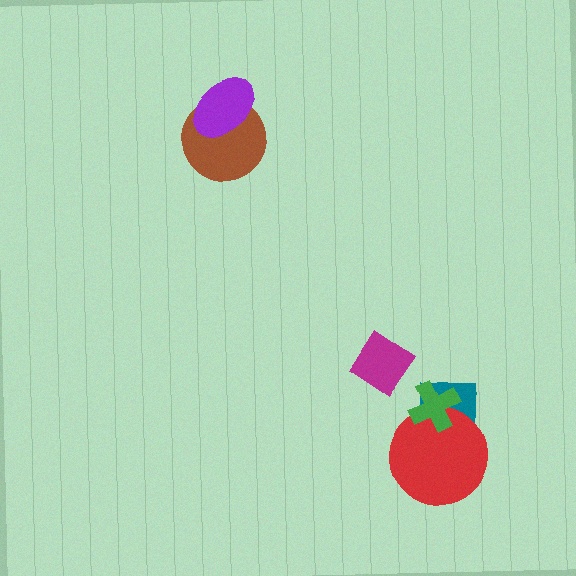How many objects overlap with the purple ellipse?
1 object overlaps with the purple ellipse.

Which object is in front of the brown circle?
The purple ellipse is in front of the brown circle.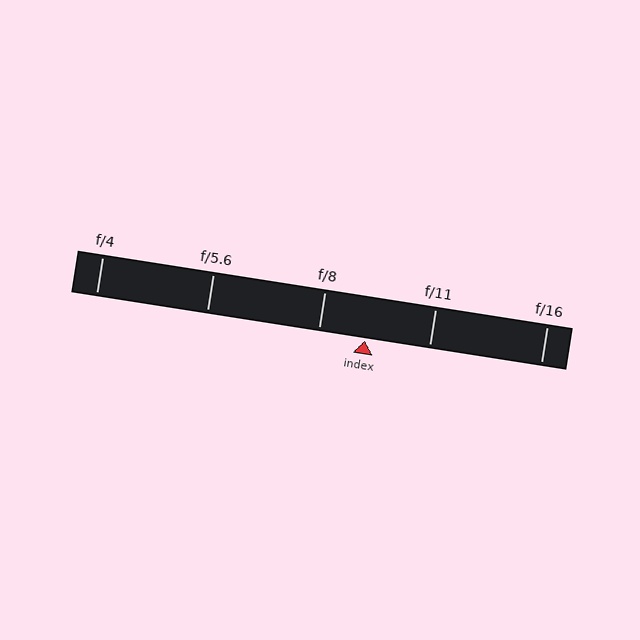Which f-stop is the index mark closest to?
The index mark is closest to f/8.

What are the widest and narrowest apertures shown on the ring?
The widest aperture shown is f/4 and the narrowest is f/16.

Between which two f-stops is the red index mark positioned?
The index mark is between f/8 and f/11.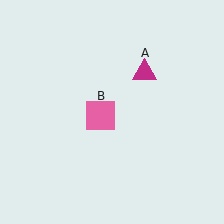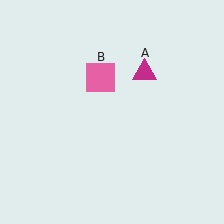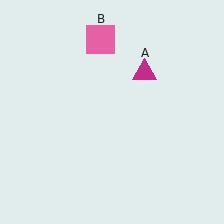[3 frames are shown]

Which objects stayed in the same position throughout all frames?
Magenta triangle (object A) remained stationary.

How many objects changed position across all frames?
1 object changed position: pink square (object B).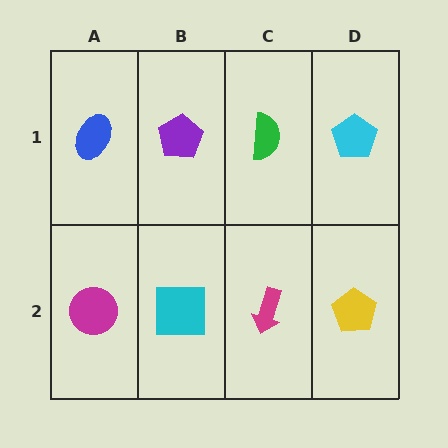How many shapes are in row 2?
4 shapes.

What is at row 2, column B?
A cyan square.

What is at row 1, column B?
A purple pentagon.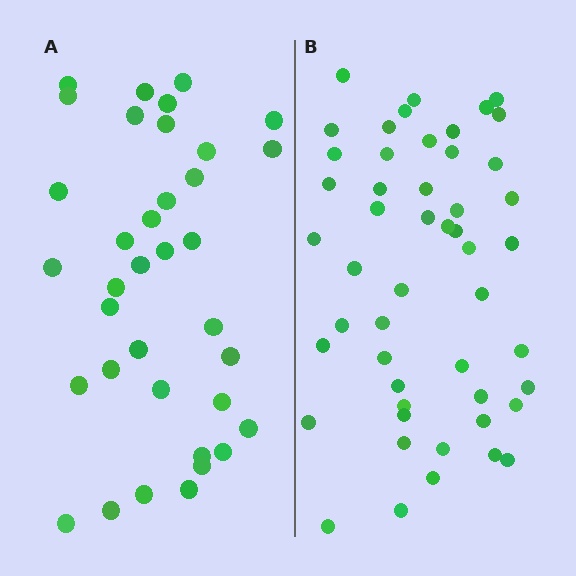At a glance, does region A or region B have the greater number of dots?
Region B (the right region) has more dots.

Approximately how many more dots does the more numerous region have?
Region B has approximately 15 more dots than region A.